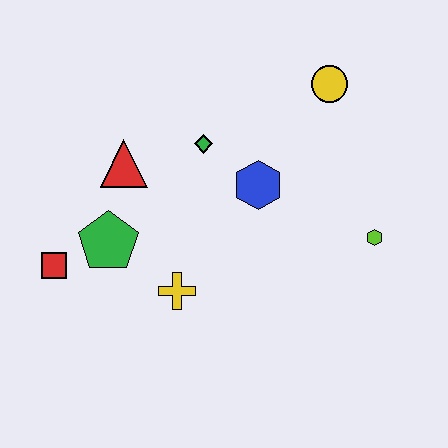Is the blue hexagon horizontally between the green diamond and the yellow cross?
No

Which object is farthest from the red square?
The yellow circle is farthest from the red square.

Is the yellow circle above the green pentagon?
Yes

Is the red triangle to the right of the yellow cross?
No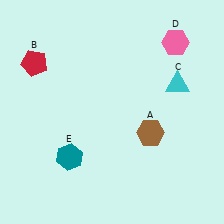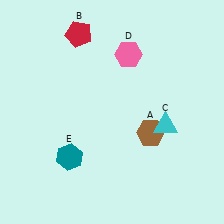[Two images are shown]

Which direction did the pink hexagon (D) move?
The pink hexagon (D) moved left.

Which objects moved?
The objects that moved are: the red pentagon (B), the cyan triangle (C), the pink hexagon (D).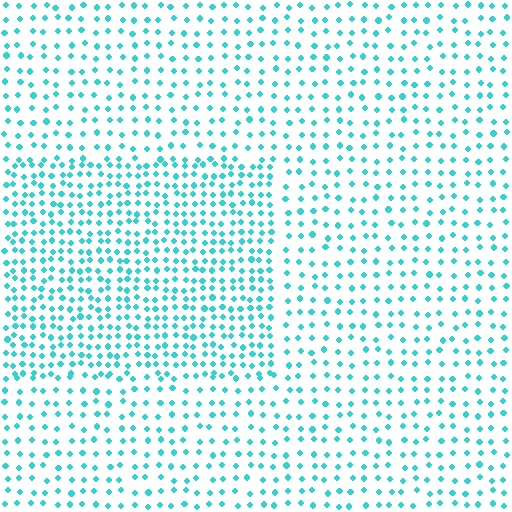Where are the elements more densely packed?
The elements are more densely packed inside the rectangle boundary.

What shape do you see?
I see a rectangle.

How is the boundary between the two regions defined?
The boundary is defined by a change in element density (approximately 1.8x ratio). All elements are the same color, size, and shape.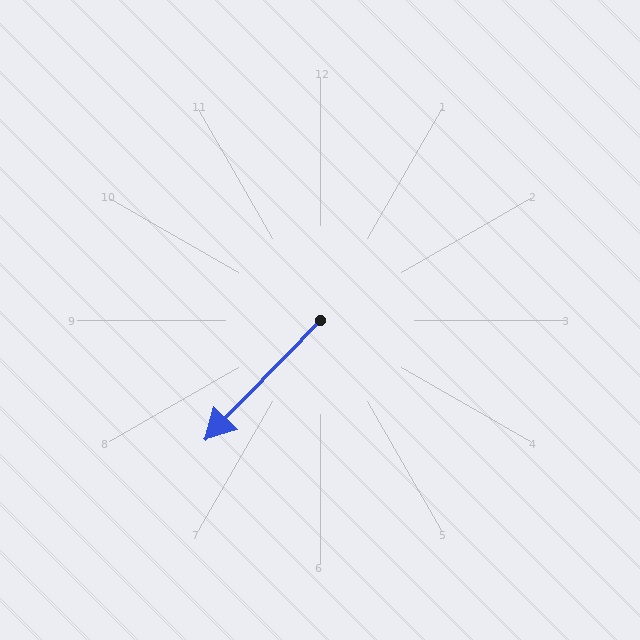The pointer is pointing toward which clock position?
Roughly 7 o'clock.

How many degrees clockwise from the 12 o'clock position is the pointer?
Approximately 224 degrees.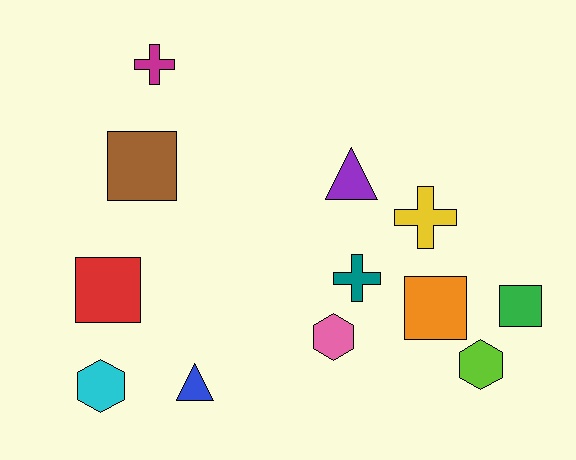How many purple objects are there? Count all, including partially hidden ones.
There is 1 purple object.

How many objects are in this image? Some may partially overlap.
There are 12 objects.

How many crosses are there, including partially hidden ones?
There are 3 crosses.